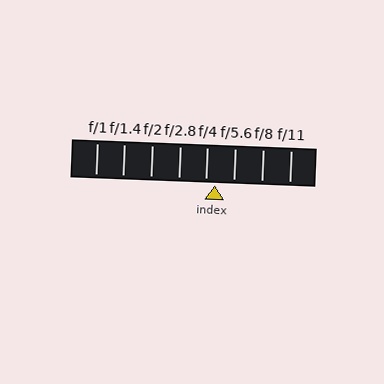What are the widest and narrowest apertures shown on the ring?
The widest aperture shown is f/1 and the narrowest is f/11.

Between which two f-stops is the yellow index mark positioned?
The index mark is between f/4 and f/5.6.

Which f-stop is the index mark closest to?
The index mark is closest to f/4.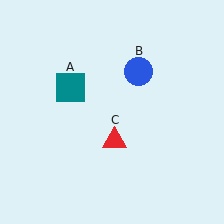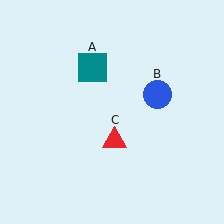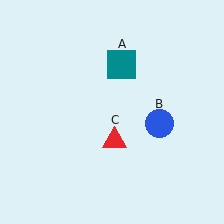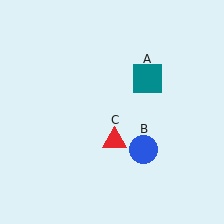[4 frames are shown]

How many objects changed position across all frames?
2 objects changed position: teal square (object A), blue circle (object B).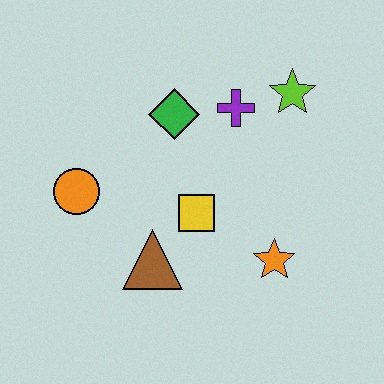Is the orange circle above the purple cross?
No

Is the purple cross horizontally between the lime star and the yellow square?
Yes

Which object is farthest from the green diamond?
The orange star is farthest from the green diamond.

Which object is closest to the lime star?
The purple cross is closest to the lime star.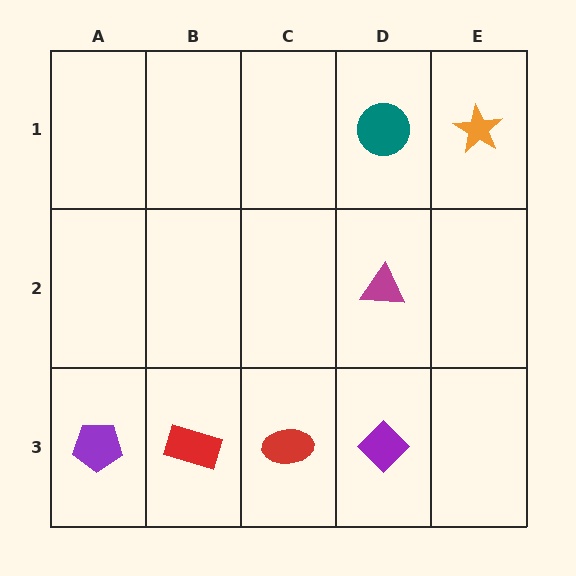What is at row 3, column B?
A red rectangle.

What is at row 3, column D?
A purple diamond.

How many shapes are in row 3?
4 shapes.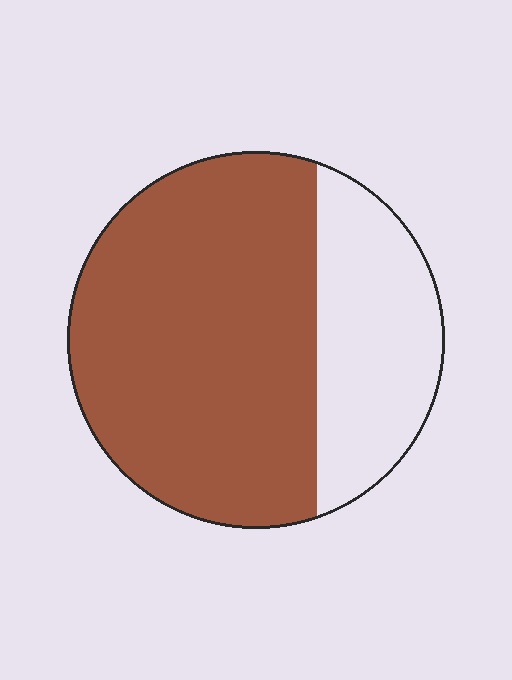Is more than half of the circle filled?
Yes.